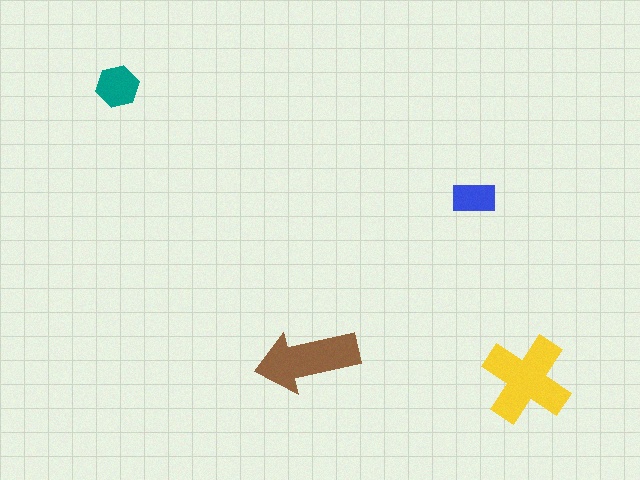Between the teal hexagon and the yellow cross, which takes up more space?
The yellow cross.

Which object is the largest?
The yellow cross.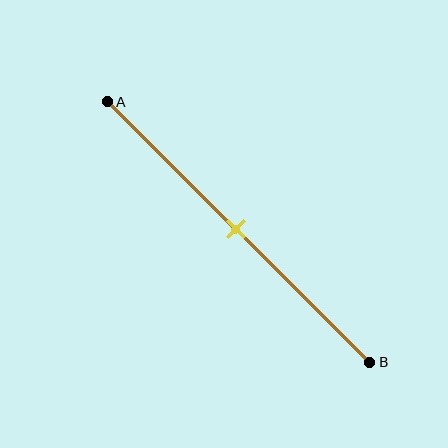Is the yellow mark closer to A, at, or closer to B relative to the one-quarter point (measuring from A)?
The yellow mark is closer to point B than the one-quarter point of segment AB.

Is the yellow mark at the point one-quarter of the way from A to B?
No, the mark is at about 50% from A, not at the 25% one-quarter point.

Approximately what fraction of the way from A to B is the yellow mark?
The yellow mark is approximately 50% of the way from A to B.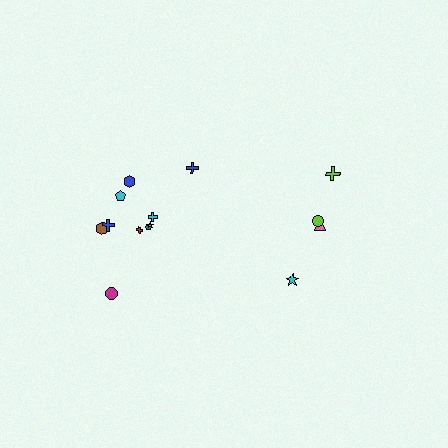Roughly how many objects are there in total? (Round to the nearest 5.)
Roughly 15 objects in total.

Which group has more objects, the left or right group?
The left group.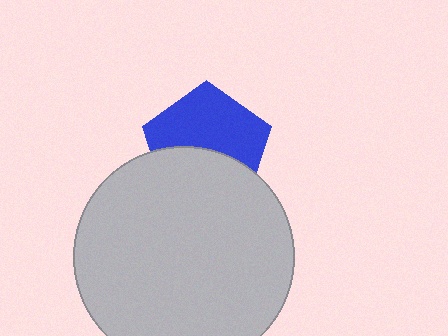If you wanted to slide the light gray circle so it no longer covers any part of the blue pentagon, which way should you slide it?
Slide it down — that is the most direct way to separate the two shapes.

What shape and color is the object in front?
The object in front is a light gray circle.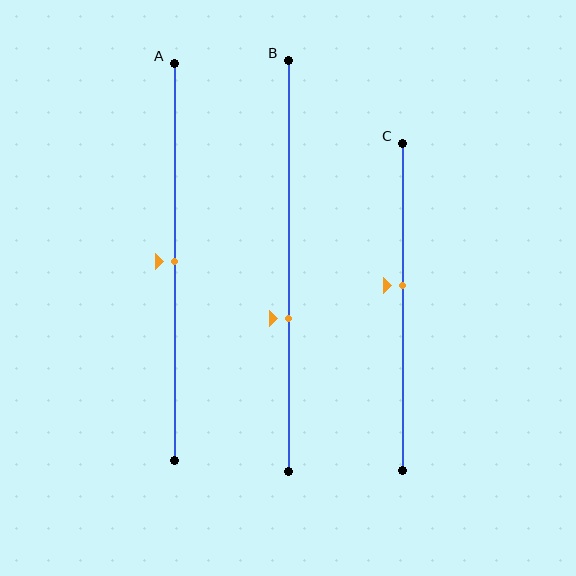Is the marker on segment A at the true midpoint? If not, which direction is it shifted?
Yes, the marker on segment A is at the true midpoint.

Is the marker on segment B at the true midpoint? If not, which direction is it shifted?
No, the marker on segment B is shifted downward by about 13% of the segment length.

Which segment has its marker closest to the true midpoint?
Segment A has its marker closest to the true midpoint.